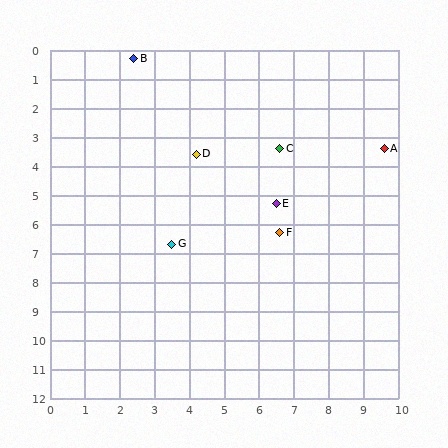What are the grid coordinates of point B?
Point B is at approximately (2.4, 0.3).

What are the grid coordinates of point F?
Point F is at approximately (6.6, 6.3).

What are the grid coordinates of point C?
Point C is at approximately (6.6, 3.4).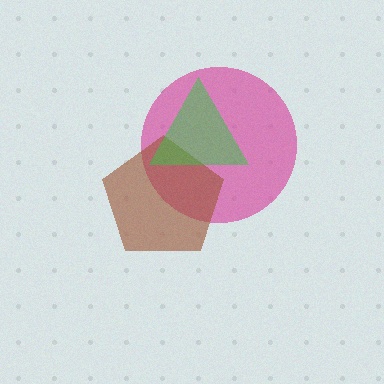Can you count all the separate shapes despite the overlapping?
Yes, there are 3 separate shapes.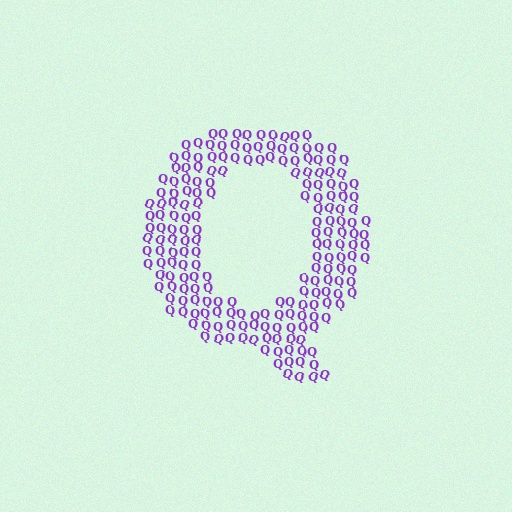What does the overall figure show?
The overall figure shows the letter Q.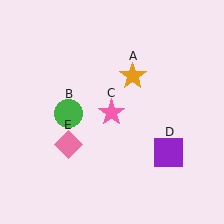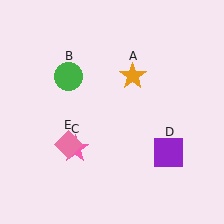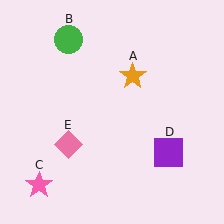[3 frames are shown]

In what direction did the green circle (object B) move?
The green circle (object B) moved up.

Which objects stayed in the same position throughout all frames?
Orange star (object A) and purple square (object D) and pink diamond (object E) remained stationary.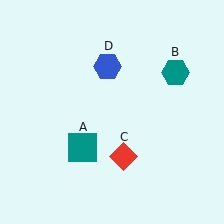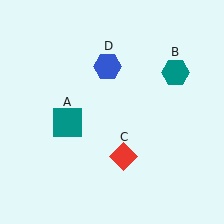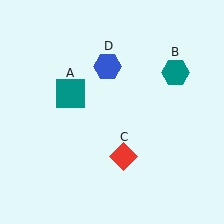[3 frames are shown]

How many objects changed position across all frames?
1 object changed position: teal square (object A).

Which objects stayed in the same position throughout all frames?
Teal hexagon (object B) and red diamond (object C) and blue hexagon (object D) remained stationary.